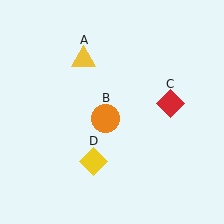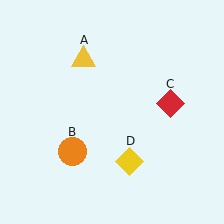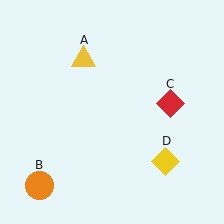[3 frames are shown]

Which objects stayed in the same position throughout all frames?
Yellow triangle (object A) and red diamond (object C) remained stationary.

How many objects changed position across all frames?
2 objects changed position: orange circle (object B), yellow diamond (object D).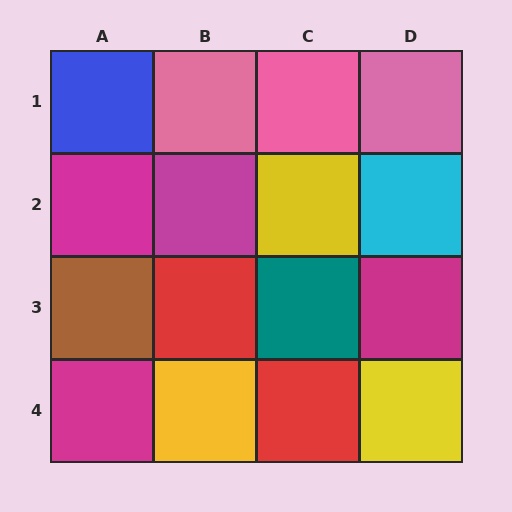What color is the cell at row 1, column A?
Blue.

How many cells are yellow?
3 cells are yellow.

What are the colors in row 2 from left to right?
Magenta, magenta, yellow, cyan.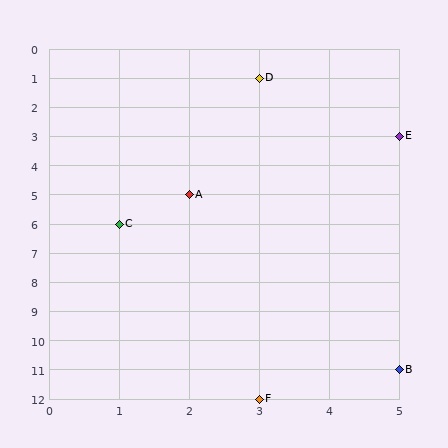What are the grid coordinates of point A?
Point A is at grid coordinates (2, 5).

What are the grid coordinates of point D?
Point D is at grid coordinates (3, 1).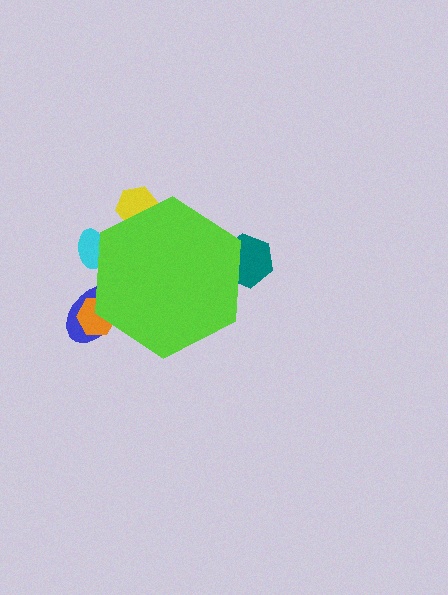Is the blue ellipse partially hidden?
Yes, the blue ellipse is partially hidden behind the lime hexagon.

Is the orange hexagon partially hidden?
Yes, the orange hexagon is partially hidden behind the lime hexagon.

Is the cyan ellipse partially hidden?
Yes, the cyan ellipse is partially hidden behind the lime hexagon.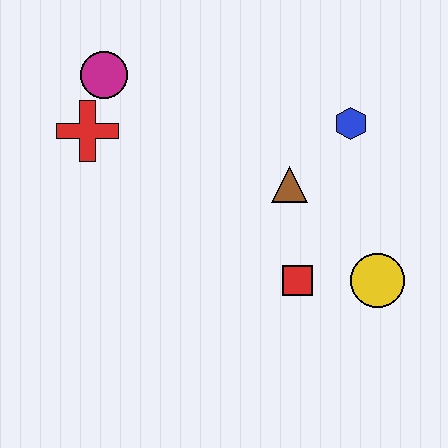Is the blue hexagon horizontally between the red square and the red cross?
No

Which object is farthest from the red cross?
The yellow circle is farthest from the red cross.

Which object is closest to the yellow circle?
The red square is closest to the yellow circle.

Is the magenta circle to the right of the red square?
No